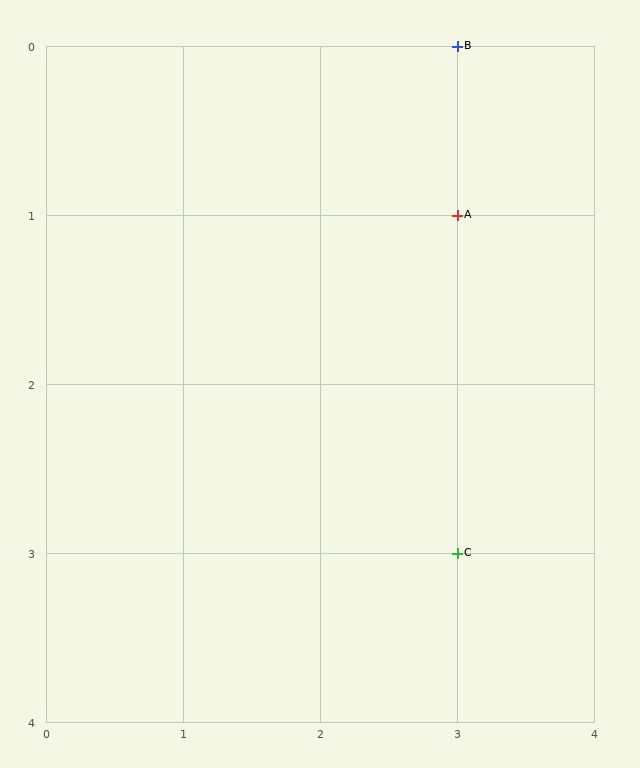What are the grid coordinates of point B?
Point B is at grid coordinates (3, 0).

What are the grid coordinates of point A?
Point A is at grid coordinates (3, 1).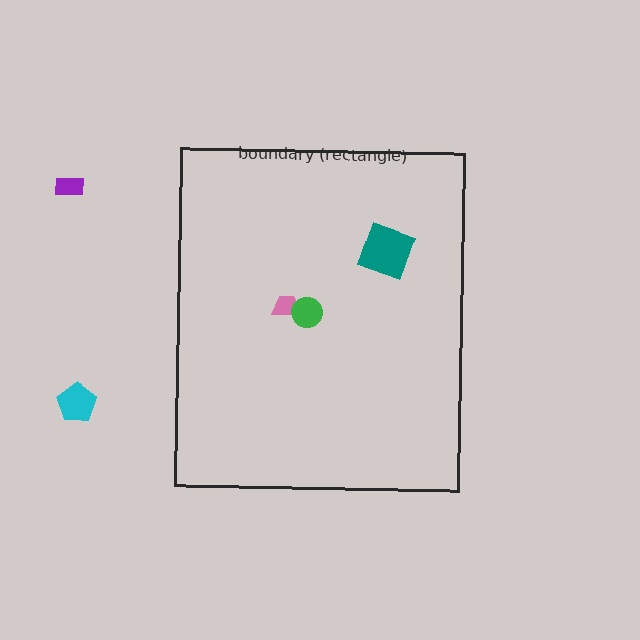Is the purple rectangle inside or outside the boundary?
Outside.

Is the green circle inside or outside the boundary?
Inside.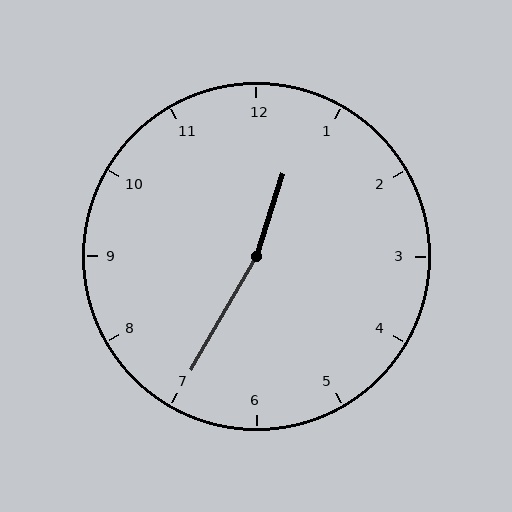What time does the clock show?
12:35.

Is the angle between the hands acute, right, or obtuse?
It is obtuse.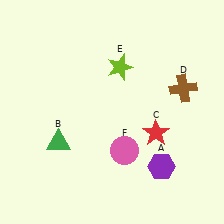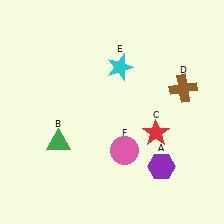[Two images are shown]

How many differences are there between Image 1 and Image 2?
There is 1 difference between the two images.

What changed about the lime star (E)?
In Image 1, E is lime. In Image 2, it changed to cyan.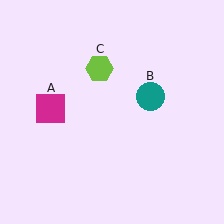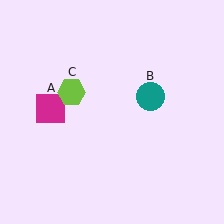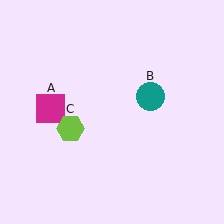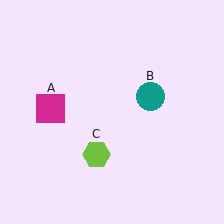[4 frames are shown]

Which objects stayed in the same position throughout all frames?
Magenta square (object A) and teal circle (object B) remained stationary.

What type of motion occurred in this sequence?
The lime hexagon (object C) rotated counterclockwise around the center of the scene.